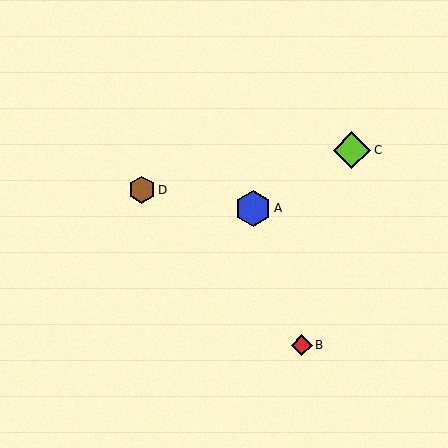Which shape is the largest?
The lime diamond (labeled C) is the largest.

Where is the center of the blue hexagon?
The center of the blue hexagon is at (253, 208).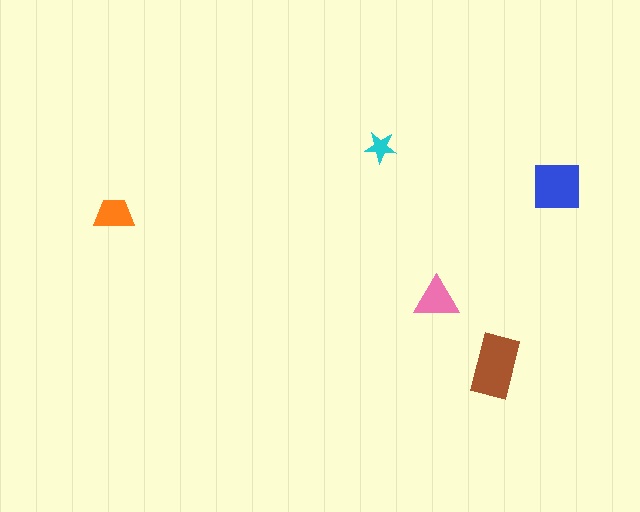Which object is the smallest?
The cyan star.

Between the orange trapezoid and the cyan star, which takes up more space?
The orange trapezoid.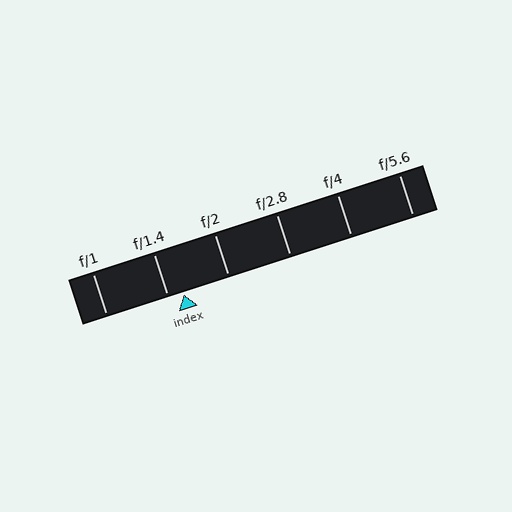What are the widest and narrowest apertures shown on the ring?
The widest aperture shown is f/1 and the narrowest is f/5.6.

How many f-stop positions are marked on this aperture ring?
There are 6 f-stop positions marked.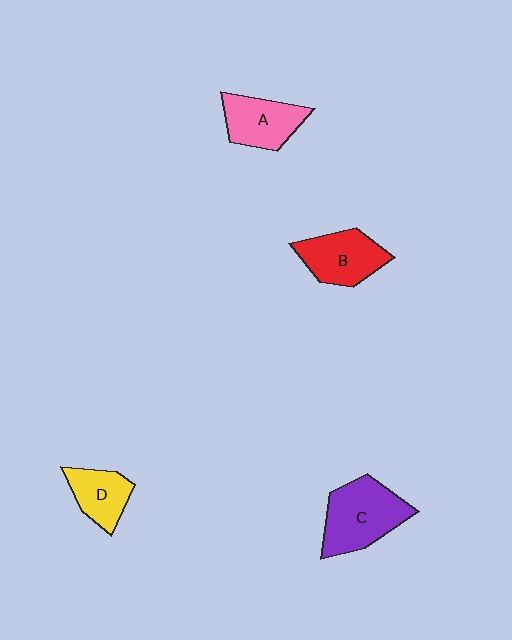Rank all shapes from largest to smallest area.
From largest to smallest: C (purple), B (red), A (pink), D (yellow).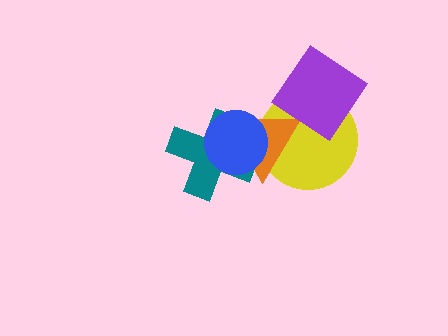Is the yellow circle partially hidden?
Yes, it is partially covered by another shape.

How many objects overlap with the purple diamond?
2 objects overlap with the purple diamond.